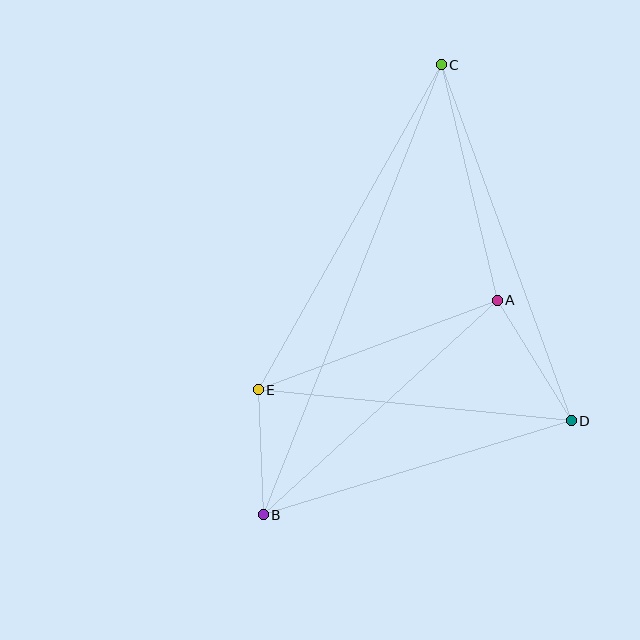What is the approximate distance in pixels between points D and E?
The distance between D and E is approximately 315 pixels.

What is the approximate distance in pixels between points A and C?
The distance between A and C is approximately 242 pixels.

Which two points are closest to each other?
Points B and E are closest to each other.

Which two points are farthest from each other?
Points B and C are farthest from each other.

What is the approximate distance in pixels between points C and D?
The distance between C and D is approximately 379 pixels.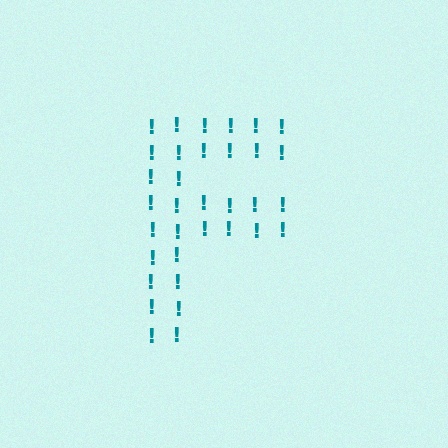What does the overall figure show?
The overall figure shows the letter F.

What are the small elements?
The small elements are exclamation marks.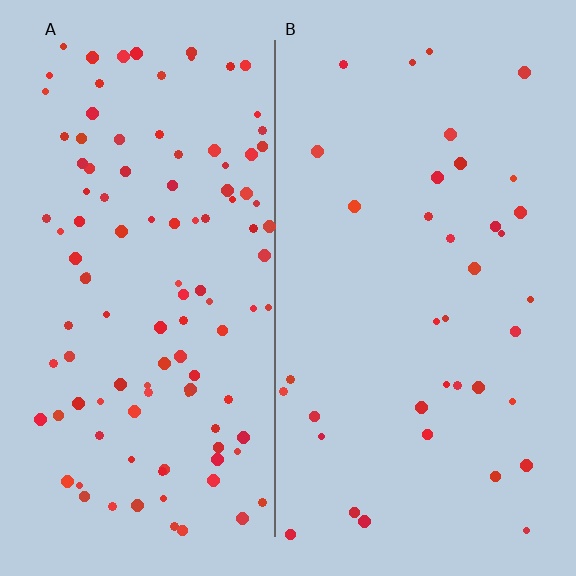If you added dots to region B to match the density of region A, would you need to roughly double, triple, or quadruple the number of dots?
Approximately triple.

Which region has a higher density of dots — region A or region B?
A (the left).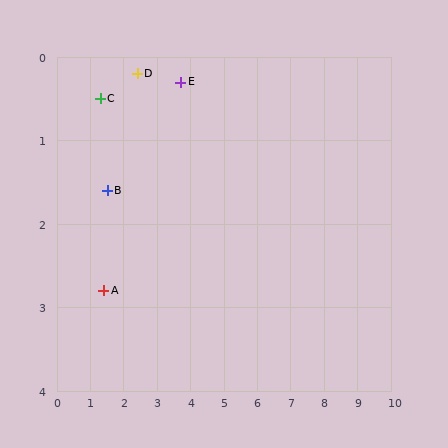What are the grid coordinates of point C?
Point C is at approximately (1.3, 0.5).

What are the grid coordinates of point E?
Point E is at approximately (3.7, 0.3).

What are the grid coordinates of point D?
Point D is at approximately (2.4, 0.2).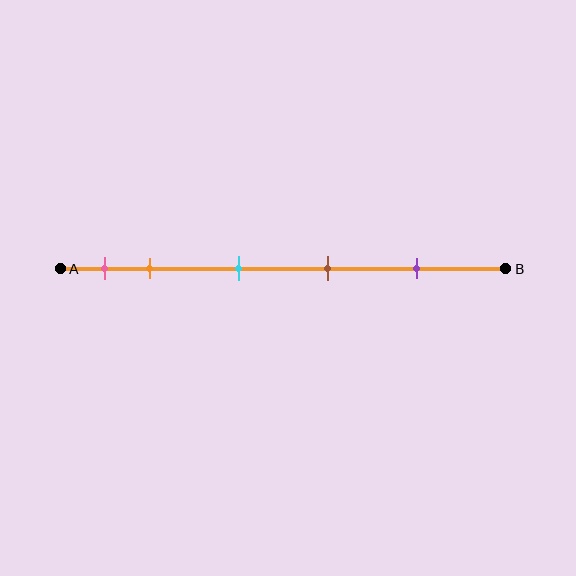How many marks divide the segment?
There are 5 marks dividing the segment.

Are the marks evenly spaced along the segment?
No, the marks are not evenly spaced.